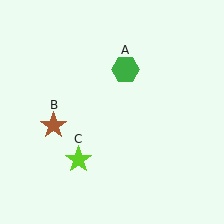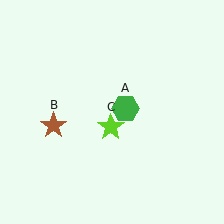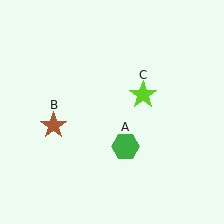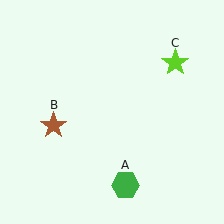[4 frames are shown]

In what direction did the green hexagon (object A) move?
The green hexagon (object A) moved down.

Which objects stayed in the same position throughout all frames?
Brown star (object B) remained stationary.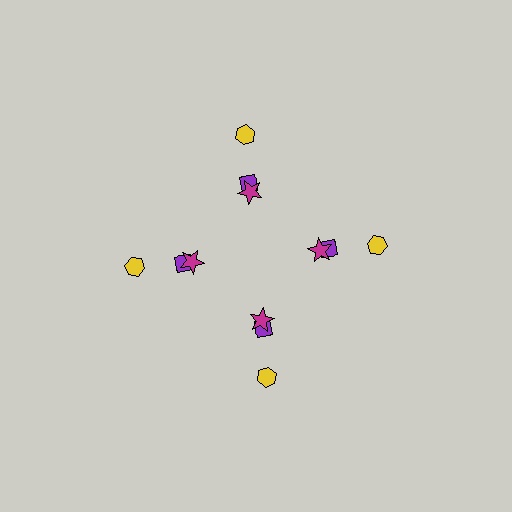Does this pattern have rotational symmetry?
Yes, this pattern has 4-fold rotational symmetry. It looks the same after rotating 90 degrees around the center.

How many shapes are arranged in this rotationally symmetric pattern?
There are 12 shapes, arranged in 4 groups of 3.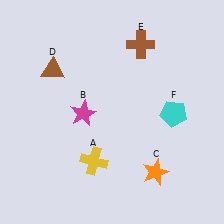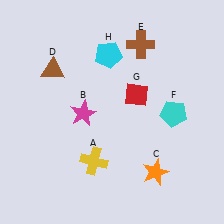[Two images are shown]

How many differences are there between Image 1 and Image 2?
There are 2 differences between the two images.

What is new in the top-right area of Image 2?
A red diamond (G) was added in the top-right area of Image 2.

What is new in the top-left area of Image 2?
A cyan pentagon (H) was added in the top-left area of Image 2.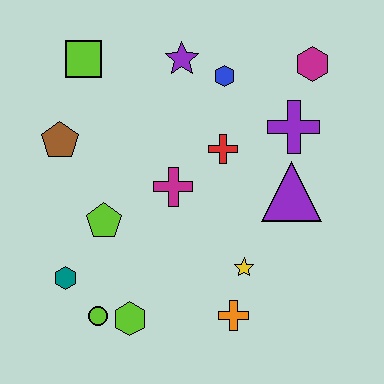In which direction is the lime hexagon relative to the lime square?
The lime hexagon is below the lime square.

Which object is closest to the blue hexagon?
The purple star is closest to the blue hexagon.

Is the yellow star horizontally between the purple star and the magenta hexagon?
Yes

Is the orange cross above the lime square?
No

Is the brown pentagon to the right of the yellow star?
No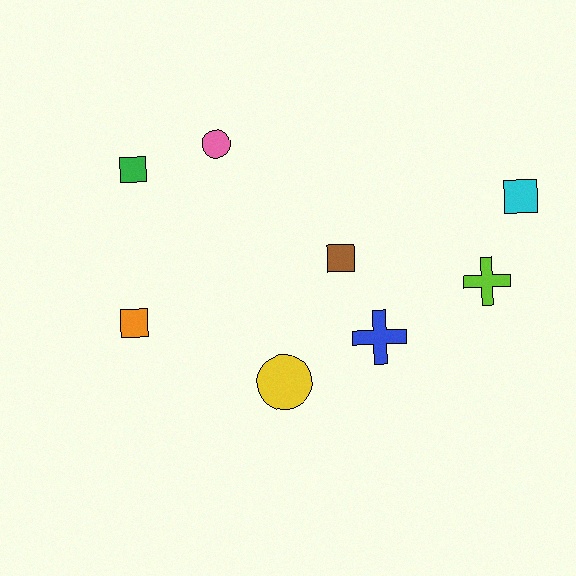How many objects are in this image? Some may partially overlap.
There are 8 objects.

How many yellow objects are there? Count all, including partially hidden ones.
There is 1 yellow object.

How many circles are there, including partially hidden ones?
There are 2 circles.